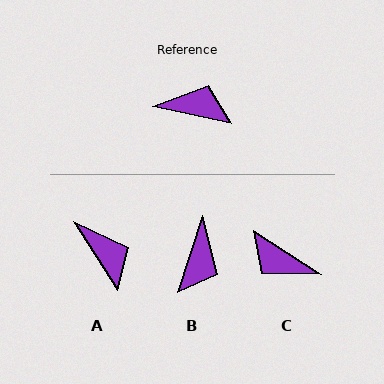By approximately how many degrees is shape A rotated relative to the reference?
Approximately 45 degrees clockwise.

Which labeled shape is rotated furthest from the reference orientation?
C, about 158 degrees away.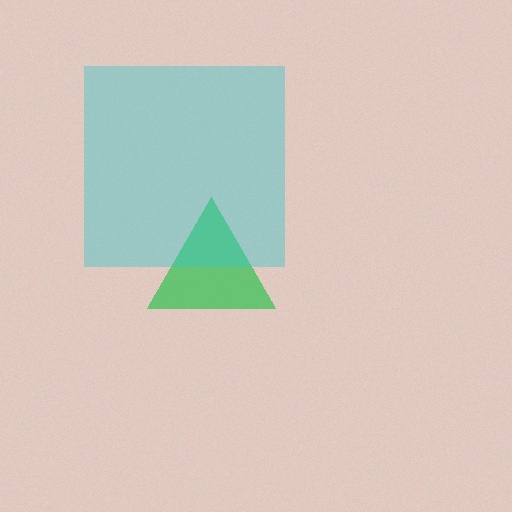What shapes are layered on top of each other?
The layered shapes are: a green triangle, a cyan square.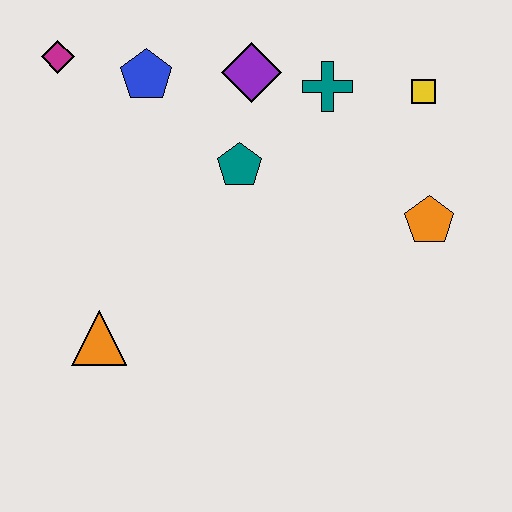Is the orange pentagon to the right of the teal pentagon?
Yes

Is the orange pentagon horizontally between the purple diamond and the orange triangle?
No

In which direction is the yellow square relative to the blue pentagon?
The yellow square is to the right of the blue pentagon.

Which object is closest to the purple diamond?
The teal cross is closest to the purple diamond.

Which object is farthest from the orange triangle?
The yellow square is farthest from the orange triangle.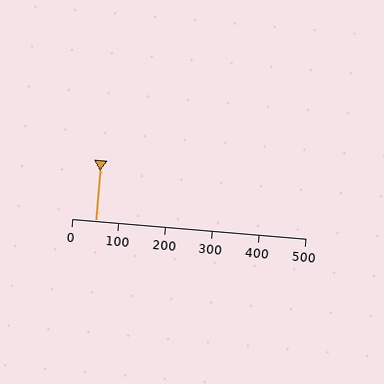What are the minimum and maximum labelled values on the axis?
The axis runs from 0 to 500.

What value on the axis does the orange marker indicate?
The marker indicates approximately 50.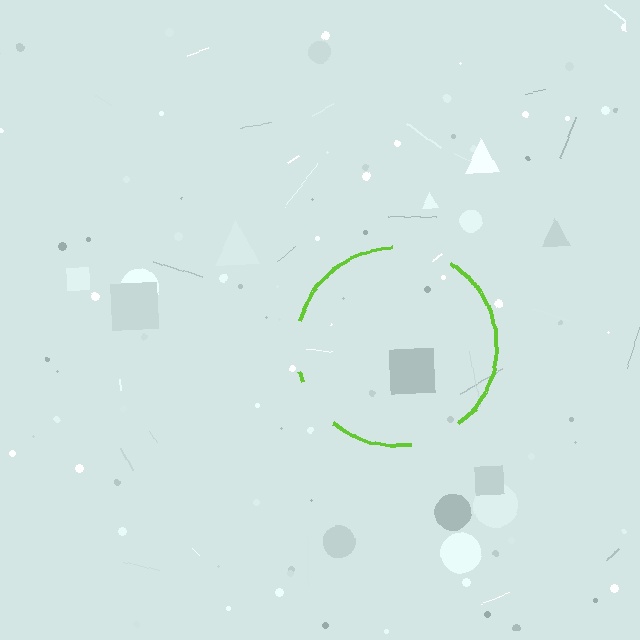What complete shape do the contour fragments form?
The contour fragments form a circle.